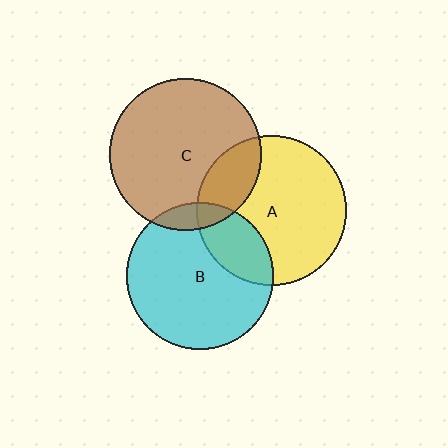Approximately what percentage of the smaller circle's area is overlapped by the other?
Approximately 10%.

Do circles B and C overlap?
Yes.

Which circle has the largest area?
Circle C (brown).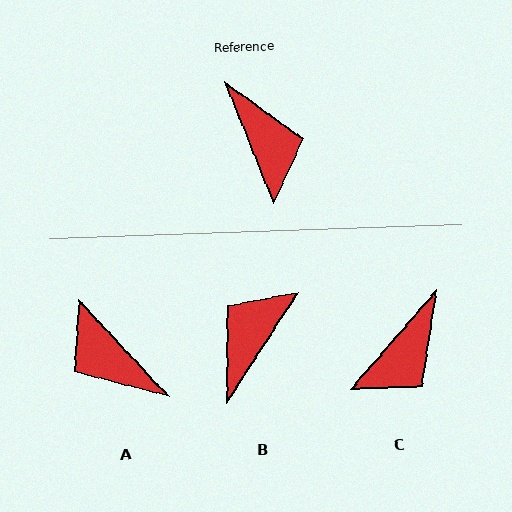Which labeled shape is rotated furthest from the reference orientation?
A, about 159 degrees away.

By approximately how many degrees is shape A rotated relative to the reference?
Approximately 159 degrees clockwise.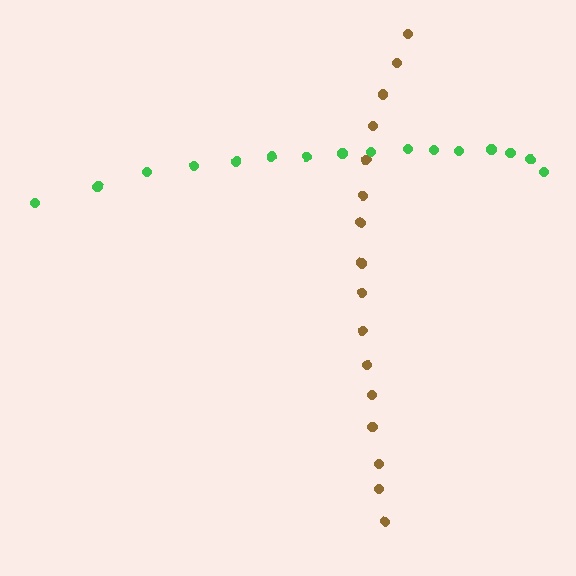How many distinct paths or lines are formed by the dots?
There are 2 distinct paths.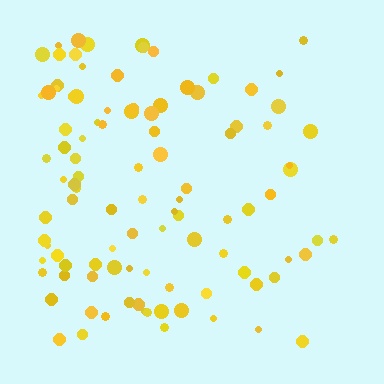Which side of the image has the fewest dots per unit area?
The right.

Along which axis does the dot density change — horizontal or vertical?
Horizontal.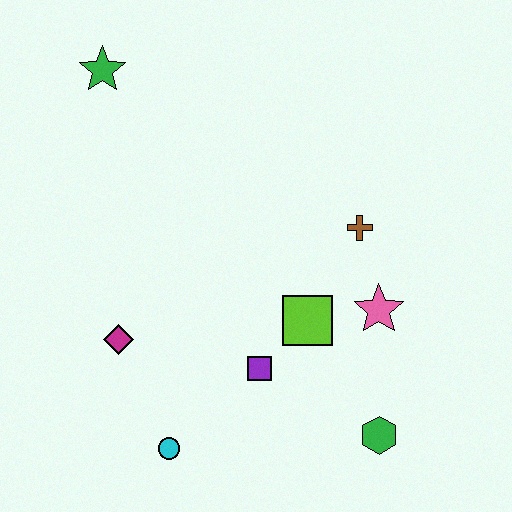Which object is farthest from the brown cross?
The green star is farthest from the brown cross.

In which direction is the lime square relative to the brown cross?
The lime square is below the brown cross.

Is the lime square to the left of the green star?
No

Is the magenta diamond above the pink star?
No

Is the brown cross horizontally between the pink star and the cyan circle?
Yes